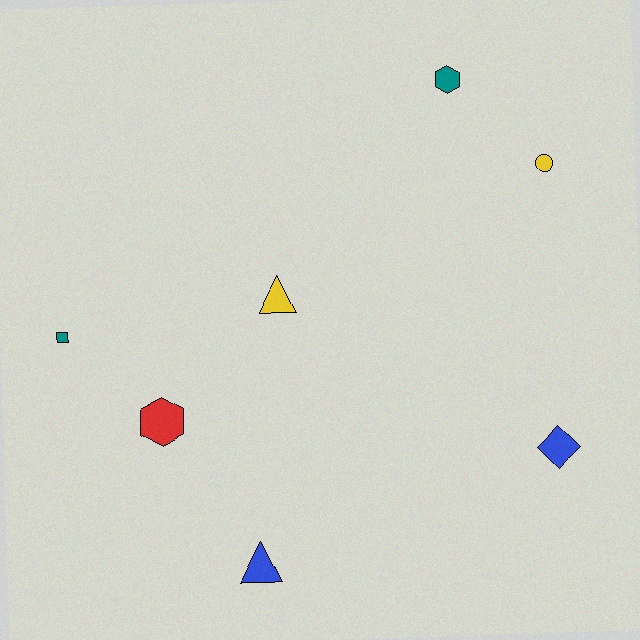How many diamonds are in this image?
There is 1 diamond.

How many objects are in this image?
There are 7 objects.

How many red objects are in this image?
There is 1 red object.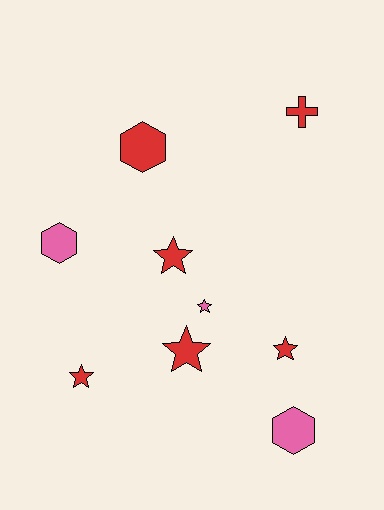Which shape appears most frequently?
Star, with 5 objects.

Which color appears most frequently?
Red, with 6 objects.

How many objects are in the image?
There are 9 objects.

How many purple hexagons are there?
There are no purple hexagons.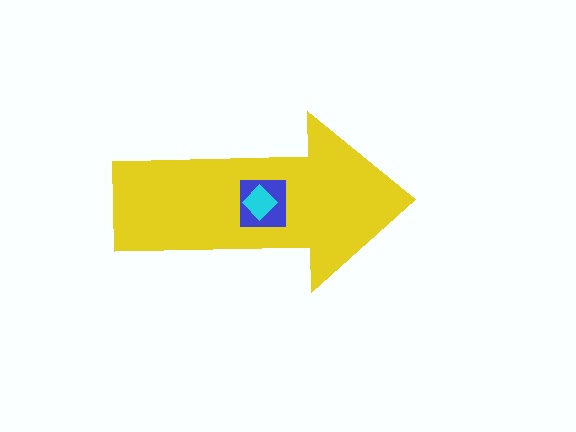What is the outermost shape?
The yellow arrow.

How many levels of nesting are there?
3.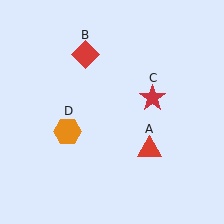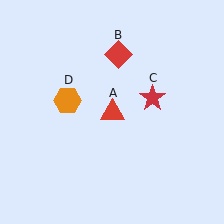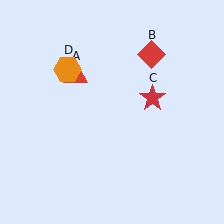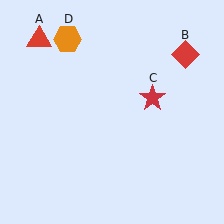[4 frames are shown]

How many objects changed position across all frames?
3 objects changed position: red triangle (object A), red diamond (object B), orange hexagon (object D).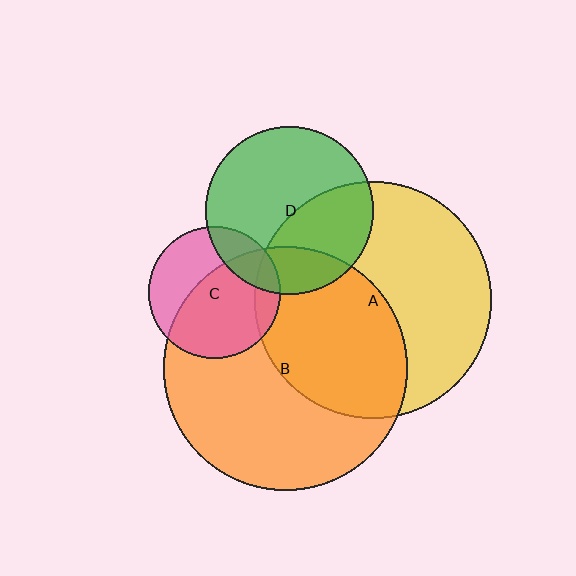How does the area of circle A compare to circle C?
Approximately 3.2 times.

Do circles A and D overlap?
Yes.